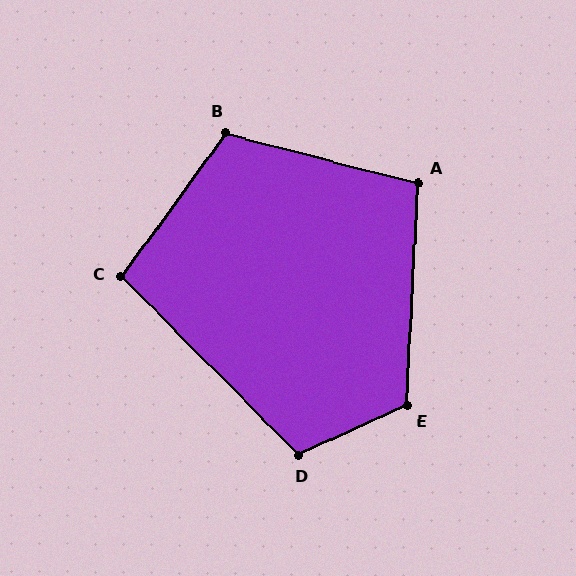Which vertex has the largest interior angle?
E, at approximately 118 degrees.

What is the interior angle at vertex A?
Approximately 102 degrees (obtuse).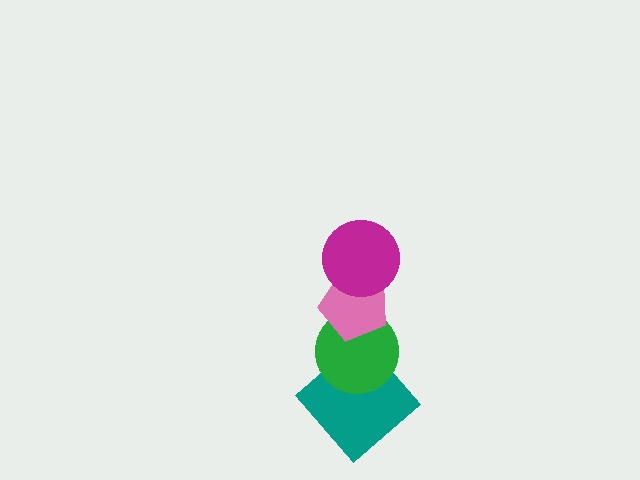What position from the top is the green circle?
The green circle is 3rd from the top.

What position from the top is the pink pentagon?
The pink pentagon is 2nd from the top.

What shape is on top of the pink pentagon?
The magenta circle is on top of the pink pentagon.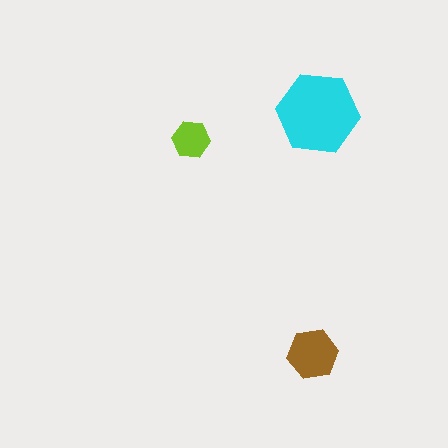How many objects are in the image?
There are 3 objects in the image.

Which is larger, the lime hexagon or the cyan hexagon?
The cyan one.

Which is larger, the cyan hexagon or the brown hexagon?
The cyan one.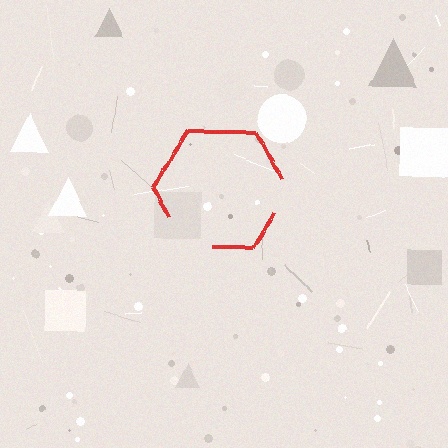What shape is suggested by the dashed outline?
The dashed outline suggests a hexagon.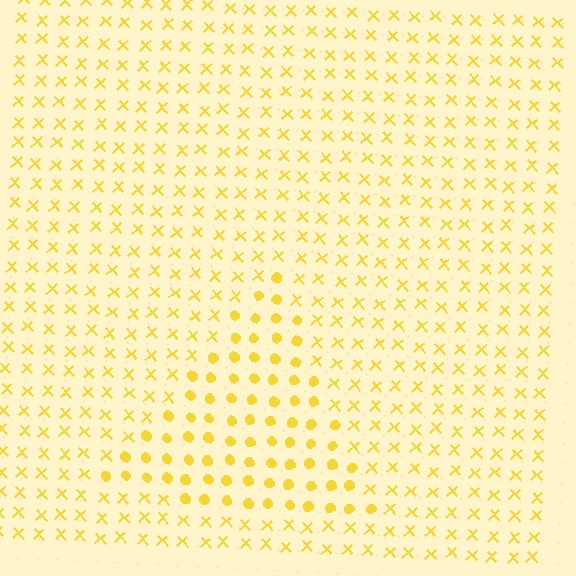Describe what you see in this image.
The image is filled with small yellow elements arranged in a uniform grid. A triangle-shaped region contains circles, while the surrounding area contains X marks. The boundary is defined purely by the change in element shape.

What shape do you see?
I see a triangle.